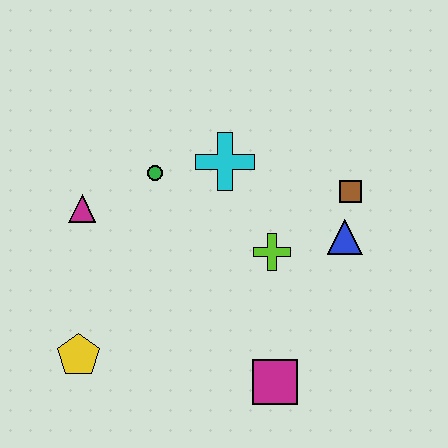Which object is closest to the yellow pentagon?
The magenta triangle is closest to the yellow pentagon.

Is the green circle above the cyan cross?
No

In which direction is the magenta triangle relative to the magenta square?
The magenta triangle is to the left of the magenta square.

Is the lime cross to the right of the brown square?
No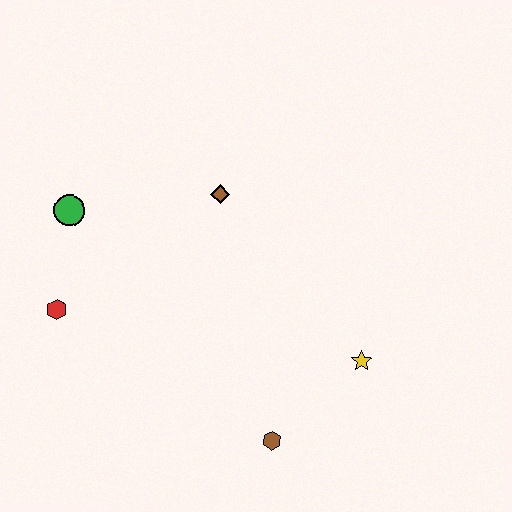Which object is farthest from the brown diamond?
The brown hexagon is farthest from the brown diamond.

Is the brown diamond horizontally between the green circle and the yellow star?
Yes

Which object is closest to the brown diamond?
The green circle is closest to the brown diamond.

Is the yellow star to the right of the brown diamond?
Yes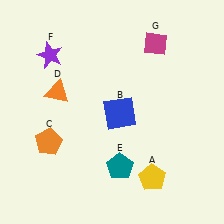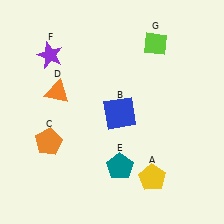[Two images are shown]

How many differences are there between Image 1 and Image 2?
There is 1 difference between the two images.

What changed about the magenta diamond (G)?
In Image 1, G is magenta. In Image 2, it changed to lime.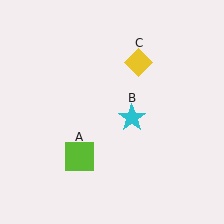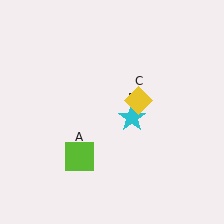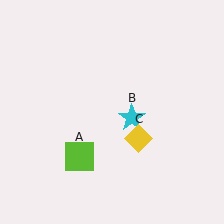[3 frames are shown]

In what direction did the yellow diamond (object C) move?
The yellow diamond (object C) moved down.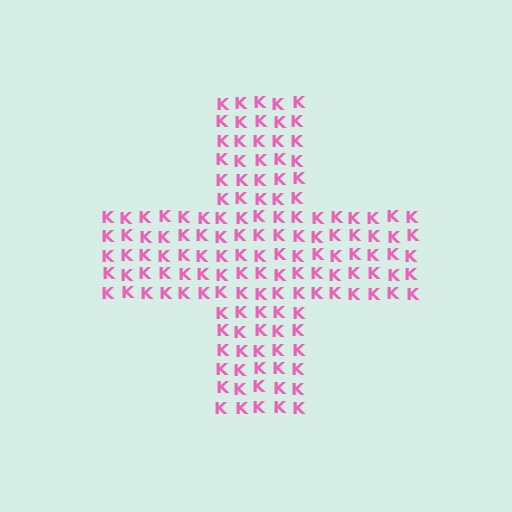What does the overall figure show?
The overall figure shows a cross.